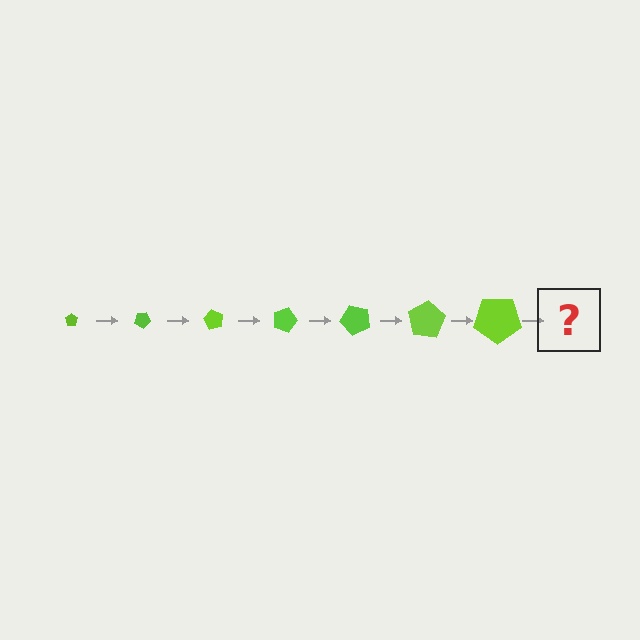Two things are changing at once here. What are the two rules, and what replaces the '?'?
The two rules are that the pentagon grows larger each step and it rotates 30 degrees each step. The '?' should be a pentagon, larger than the previous one and rotated 210 degrees from the start.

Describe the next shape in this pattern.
It should be a pentagon, larger than the previous one and rotated 210 degrees from the start.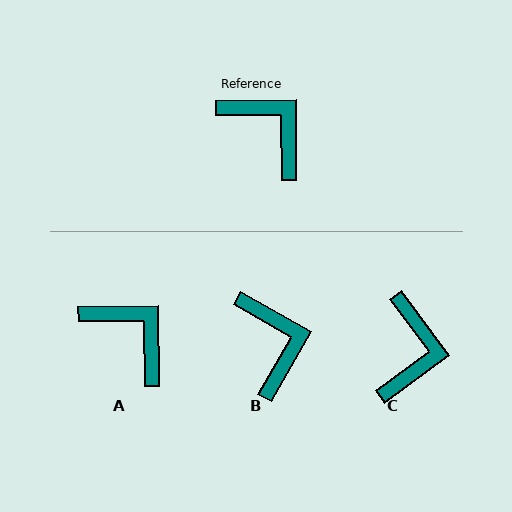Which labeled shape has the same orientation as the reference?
A.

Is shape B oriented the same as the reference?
No, it is off by about 30 degrees.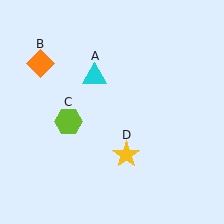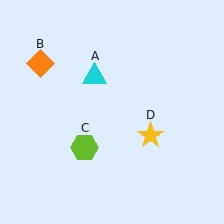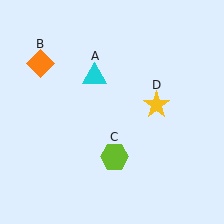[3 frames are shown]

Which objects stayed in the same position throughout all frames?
Cyan triangle (object A) and orange diamond (object B) remained stationary.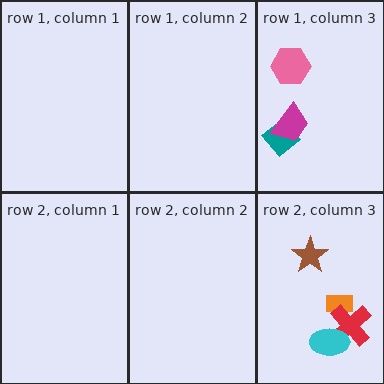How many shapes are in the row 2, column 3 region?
4.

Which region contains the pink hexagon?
The row 1, column 3 region.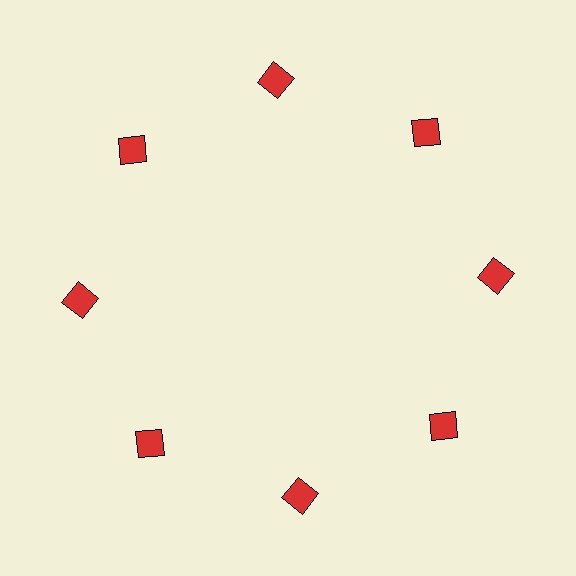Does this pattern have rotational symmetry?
Yes, this pattern has 8-fold rotational symmetry. It looks the same after rotating 45 degrees around the center.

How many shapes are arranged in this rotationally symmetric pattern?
There are 8 shapes, arranged in 8 groups of 1.